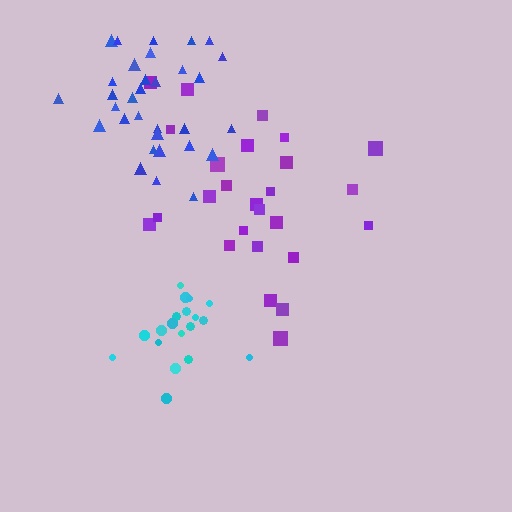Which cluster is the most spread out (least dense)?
Purple.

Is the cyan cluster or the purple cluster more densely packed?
Cyan.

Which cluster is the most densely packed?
Cyan.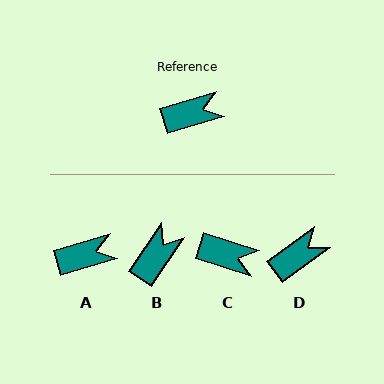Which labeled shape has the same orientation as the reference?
A.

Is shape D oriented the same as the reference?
No, it is off by about 20 degrees.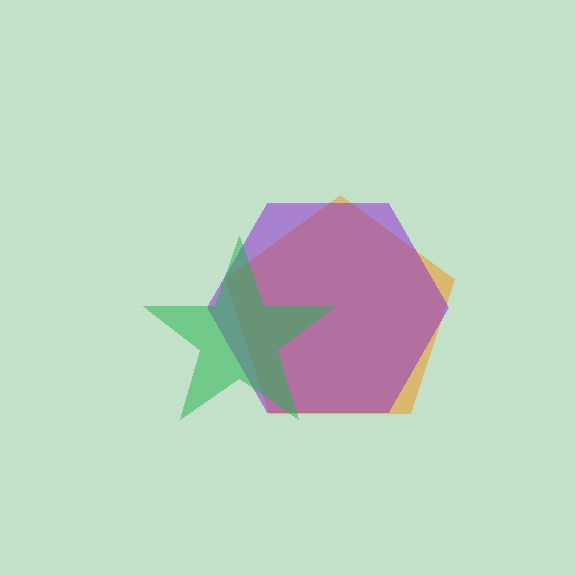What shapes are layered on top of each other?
The layered shapes are: an orange pentagon, a purple hexagon, a green star.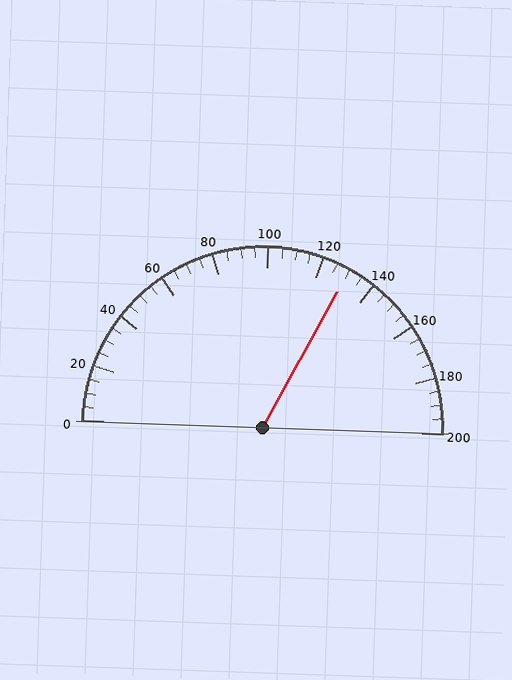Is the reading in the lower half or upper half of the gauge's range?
The reading is in the upper half of the range (0 to 200).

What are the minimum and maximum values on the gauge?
The gauge ranges from 0 to 200.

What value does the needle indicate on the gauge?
The needle indicates approximately 130.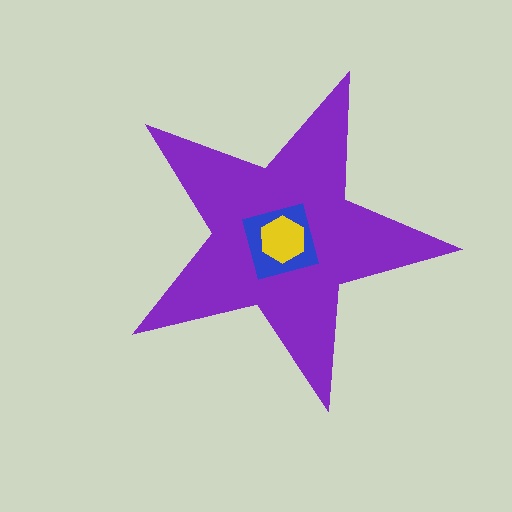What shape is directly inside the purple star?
The blue square.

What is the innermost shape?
The yellow hexagon.